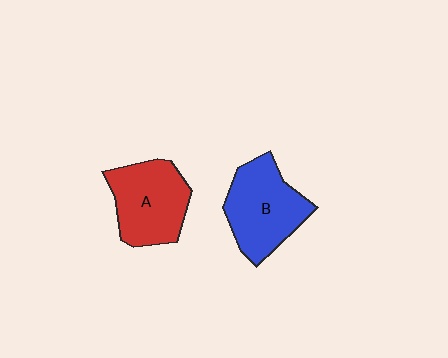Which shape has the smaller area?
Shape A (red).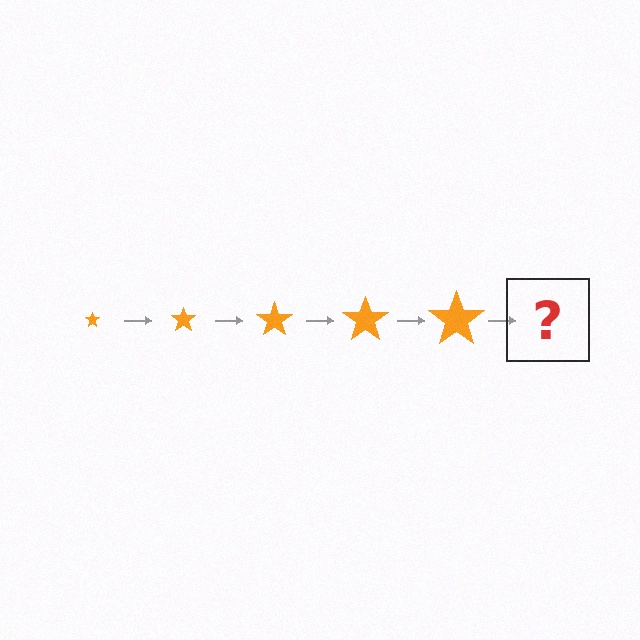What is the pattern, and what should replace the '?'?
The pattern is that the star gets progressively larger each step. The '?' should be an orange star, larger than the previous one.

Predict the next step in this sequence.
The next step is an orange star, larger than the previous one.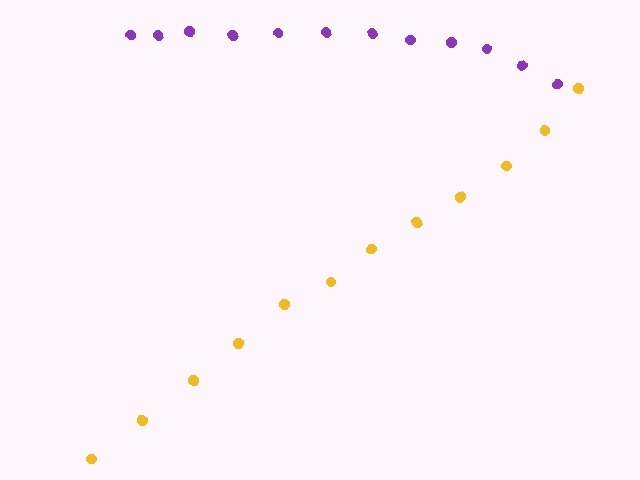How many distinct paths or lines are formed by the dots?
There are 2 distinct paths.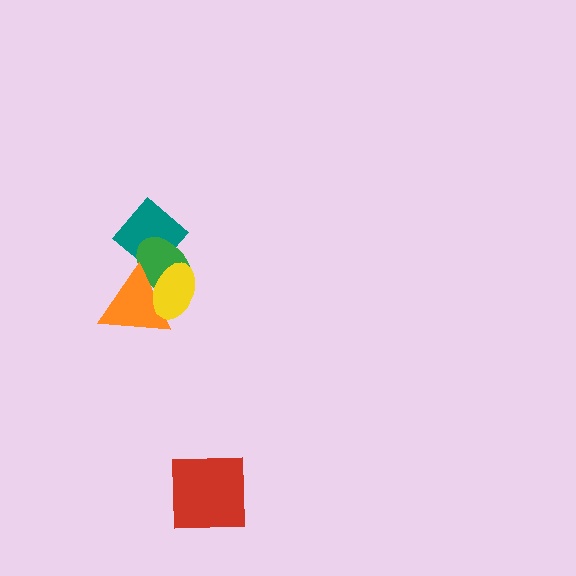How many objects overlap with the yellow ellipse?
2 objects overlap with the yellow ellipse.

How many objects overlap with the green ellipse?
3 objects overlap with the green ellipse.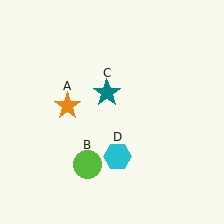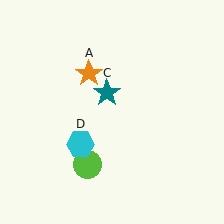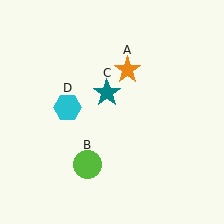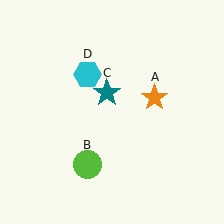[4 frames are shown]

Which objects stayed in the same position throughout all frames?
Lime circle (object B) and teal star (object C) remained stationary.